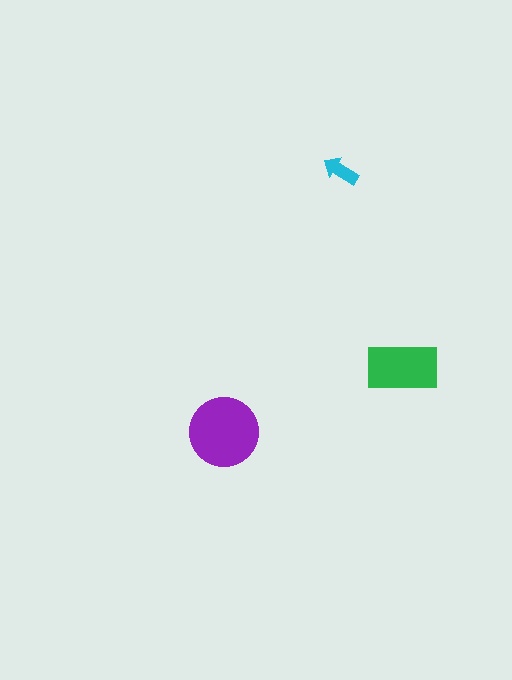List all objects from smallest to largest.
The cyan arrow, the green rectangle, the purple circle.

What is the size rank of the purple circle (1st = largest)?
1st.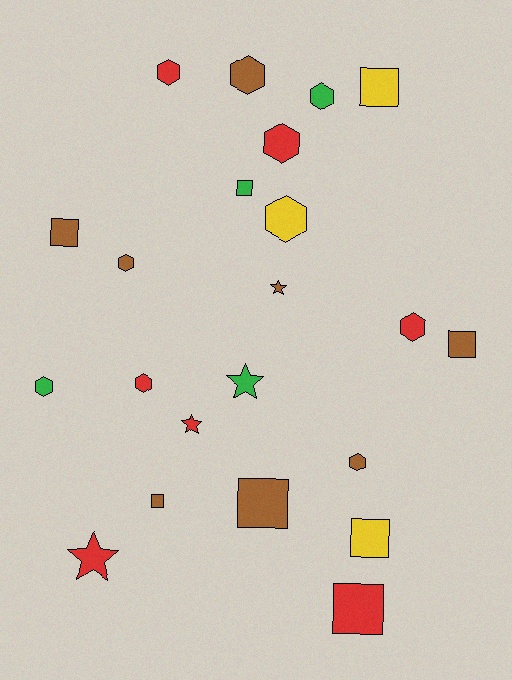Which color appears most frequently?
Brown, with 8 objects.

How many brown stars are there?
There is 1 brown star.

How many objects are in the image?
There are 22 objects.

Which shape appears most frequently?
Hexagon, with 10 objects.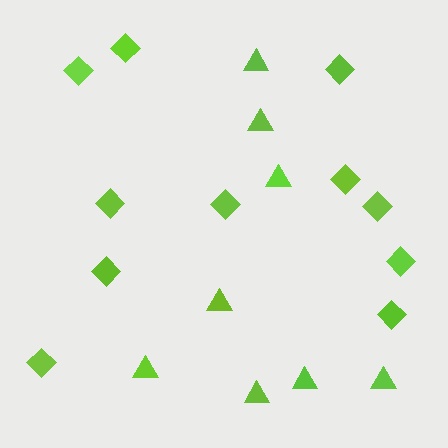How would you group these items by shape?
There are 2 groups: one group of triangles (8) and one group of diamonds (11).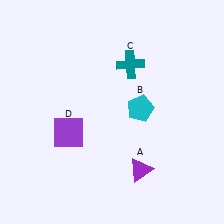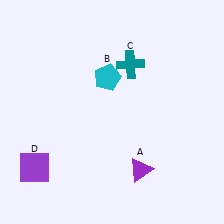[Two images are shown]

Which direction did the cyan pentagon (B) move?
The cyan pentagon (B) moved left.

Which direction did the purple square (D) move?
The purple square (D) moved down.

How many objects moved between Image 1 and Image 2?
2 objects moved between the two images.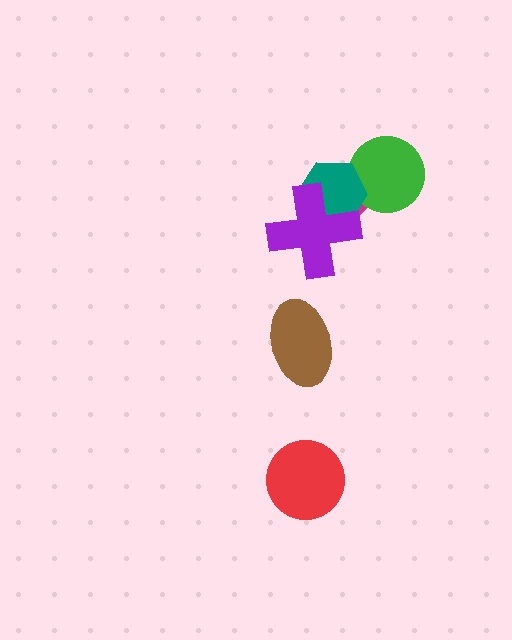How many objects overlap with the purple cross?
2 objects overlap with the purple cross.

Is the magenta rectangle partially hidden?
Yes, it is partially covered by another shape.